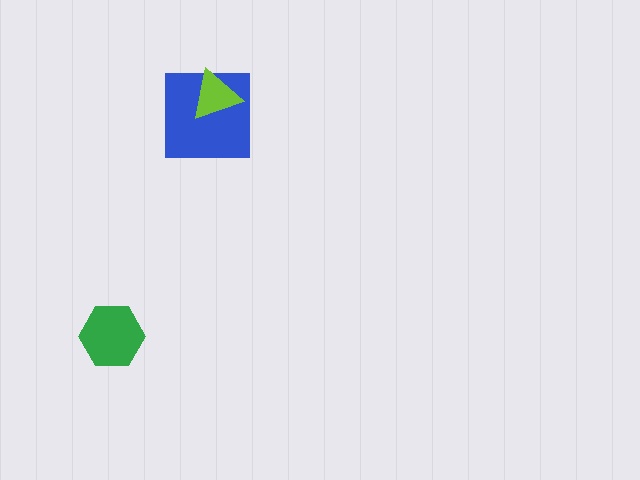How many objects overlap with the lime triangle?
1 object overlaps with the lime triangle.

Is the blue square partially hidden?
Yes, it is partially covered by another shape.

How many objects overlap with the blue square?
1 object overlaps with the blue square.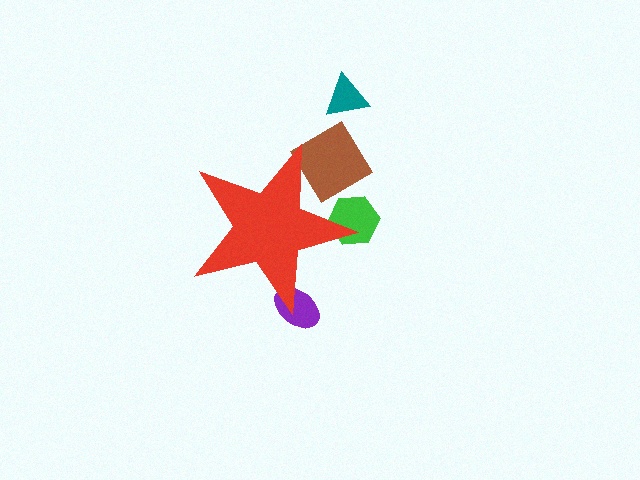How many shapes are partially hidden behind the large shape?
3 shapes are partially hidden.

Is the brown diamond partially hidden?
Yes, the brown diamond is partially hidden behind the red star.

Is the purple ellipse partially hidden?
Yes, the purple ellipse is partially hidden behind the red star.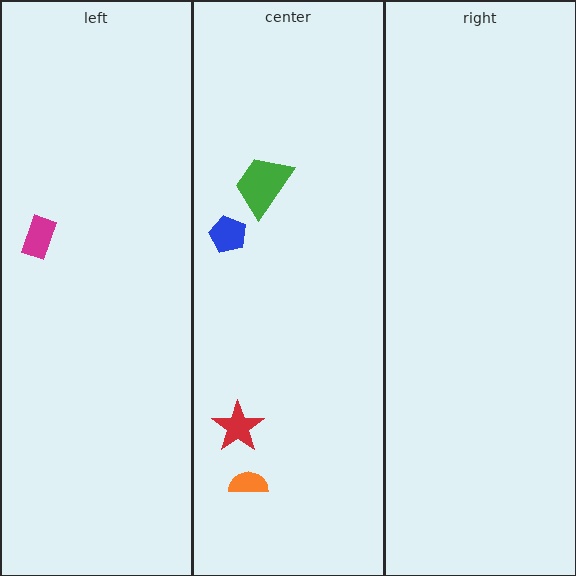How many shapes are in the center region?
4.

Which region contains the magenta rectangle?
The left region.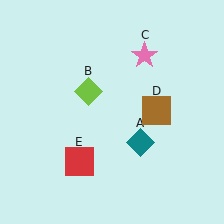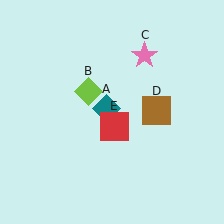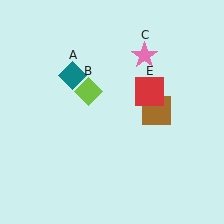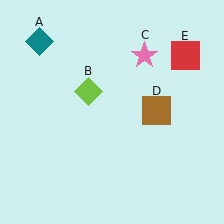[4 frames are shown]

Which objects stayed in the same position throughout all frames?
Lime diamond (object B) and pink star (object C) and brown square (object D) remained stationary.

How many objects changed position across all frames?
2 objects changed position: teal diamond (object A), red square (object E).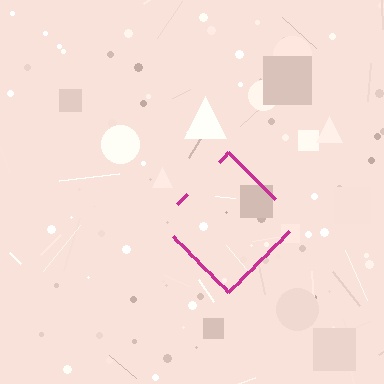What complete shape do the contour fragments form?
The contour fragments form a diamond.